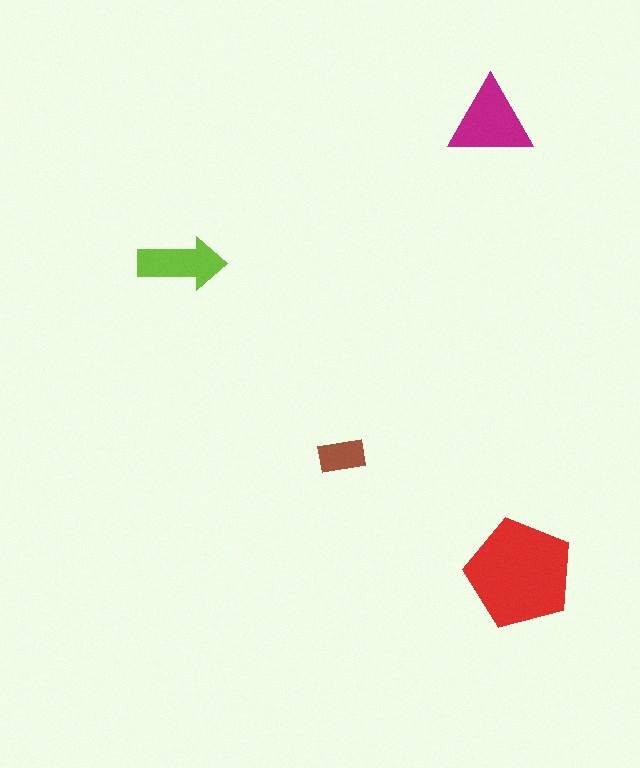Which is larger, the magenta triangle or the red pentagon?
The red pentagon.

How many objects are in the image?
There are 4 objects in the image.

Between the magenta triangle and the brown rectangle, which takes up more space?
The magenta triangle.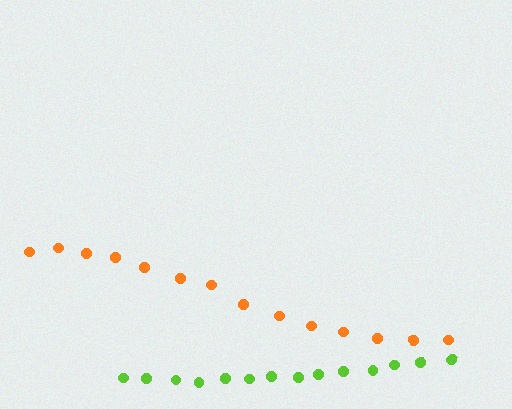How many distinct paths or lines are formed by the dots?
There are 2 distinct paths.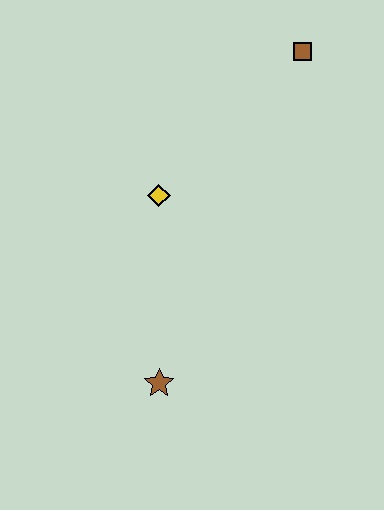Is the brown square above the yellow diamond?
Yes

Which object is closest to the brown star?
The yellow diamond is closest to the brown star.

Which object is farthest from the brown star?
The brown square is farthest from the brown star.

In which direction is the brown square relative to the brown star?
The brown square is above the brown star.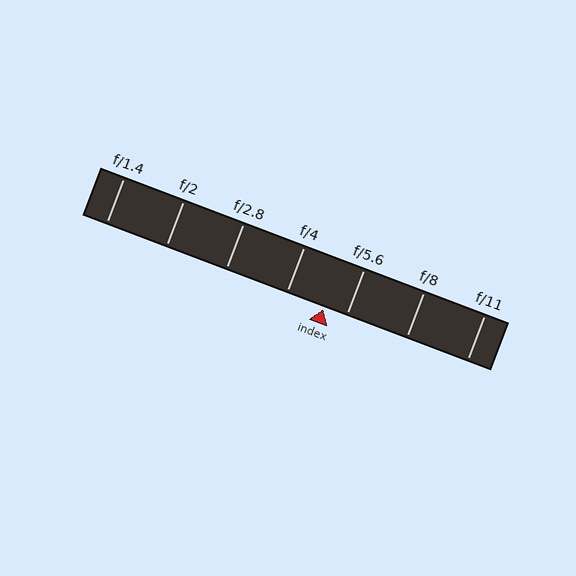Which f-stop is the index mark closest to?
The index mark is closest to f/5.6.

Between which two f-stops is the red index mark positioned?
The index mark is between f/4 and f/5.6.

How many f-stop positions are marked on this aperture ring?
There are 7 f-stop positions marked.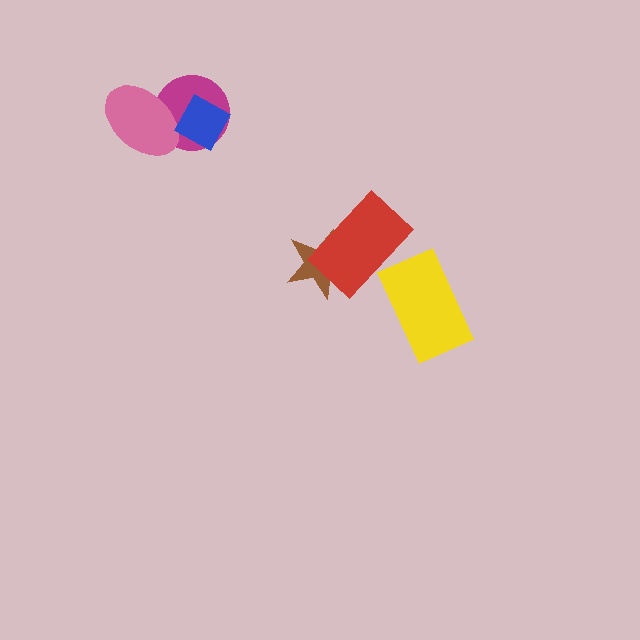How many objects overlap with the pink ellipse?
2 objects overlap with the pink ellipse.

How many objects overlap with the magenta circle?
2 objects overlap with the magenta circle.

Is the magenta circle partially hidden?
Yes, it is partially covered by another shape.